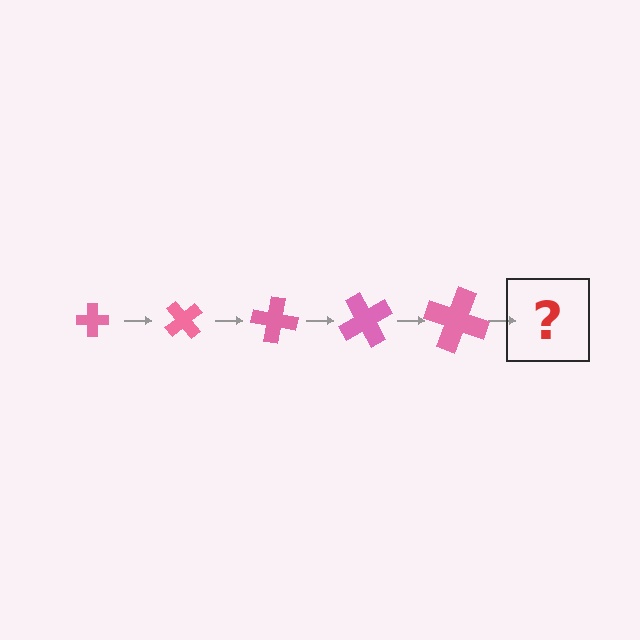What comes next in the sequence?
The next element should be a cross, larger than the previous one and rotated 250 degrees from the start.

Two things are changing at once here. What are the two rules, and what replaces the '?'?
The two rules are that the cross grows larger each step and it rotates 50 degrees each step. The '?' should be a cross, larger than the previous one and rotated 250 degrees from the start.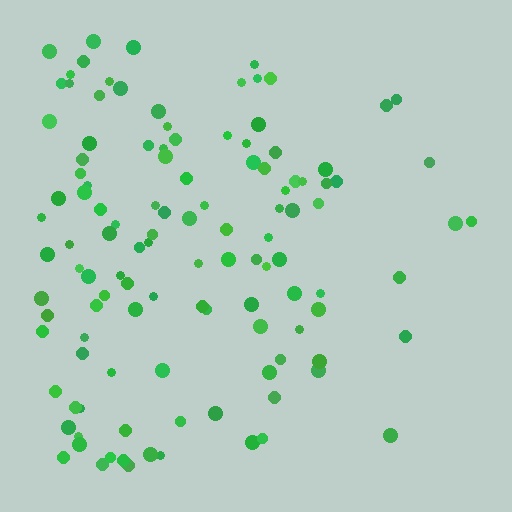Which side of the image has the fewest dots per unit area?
The right.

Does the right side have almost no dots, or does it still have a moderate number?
Still a moderate number, just noticeably fewer than the left.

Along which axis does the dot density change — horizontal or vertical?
Horizontal.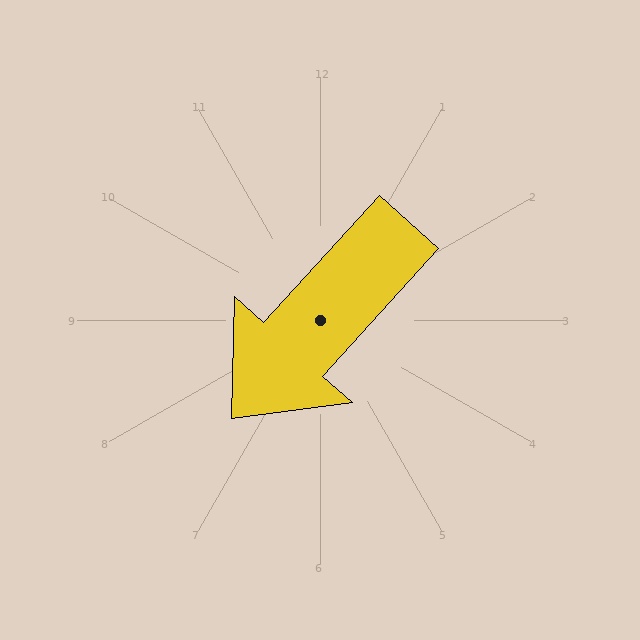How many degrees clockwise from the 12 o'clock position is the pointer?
Approximately 222 degrees.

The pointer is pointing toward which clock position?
Roughly 7 o'clock.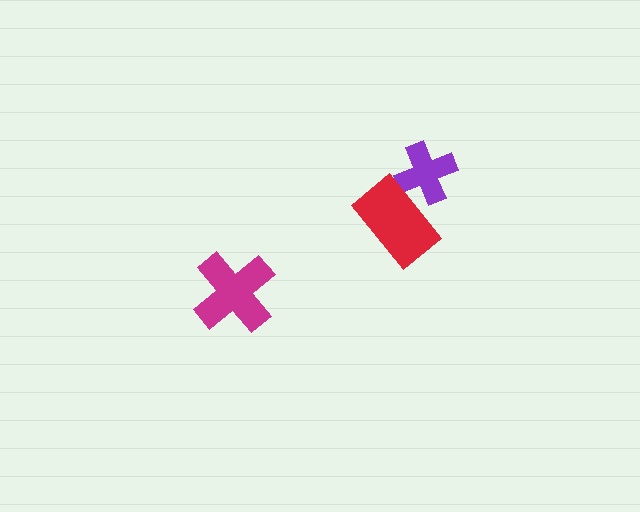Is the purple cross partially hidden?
Yes, it is partially covered by another shape.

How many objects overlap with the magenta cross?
0 objects overlap with the magenta cross.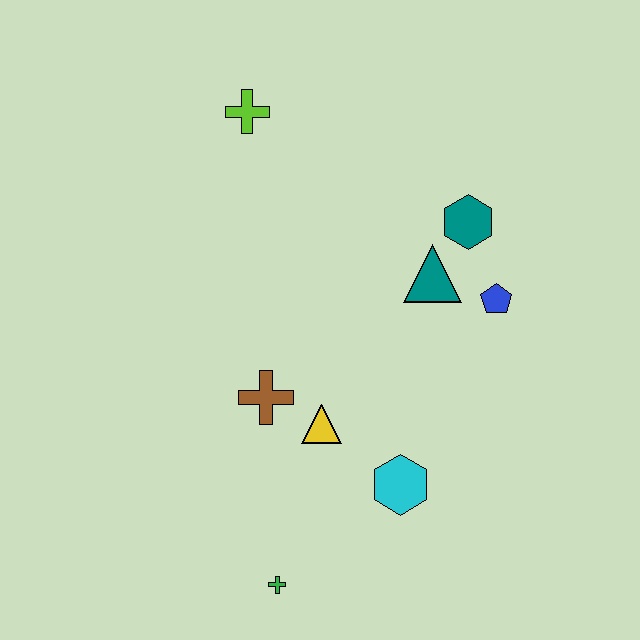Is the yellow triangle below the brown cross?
Yes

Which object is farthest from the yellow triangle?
The lime cross is farthest from the yellow triangle.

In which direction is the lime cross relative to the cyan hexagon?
The lime cross is above the cyan hexagon.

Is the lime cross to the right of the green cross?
No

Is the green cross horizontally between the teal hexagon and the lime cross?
Yes